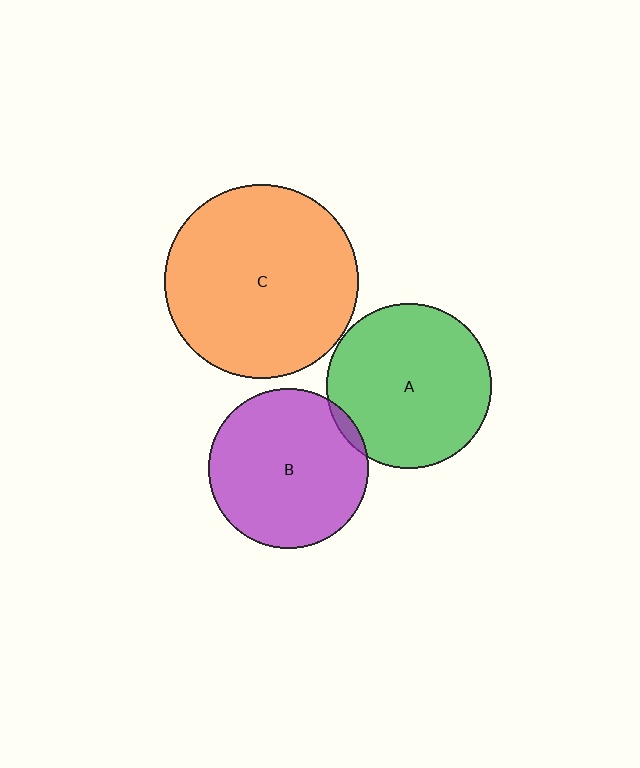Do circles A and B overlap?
Yes.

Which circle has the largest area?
Circle C (orange).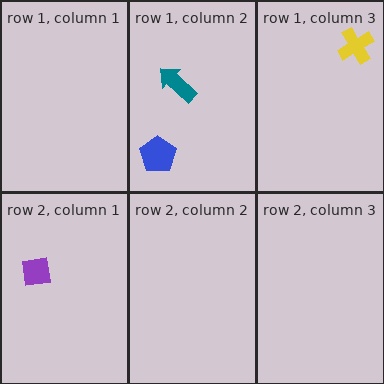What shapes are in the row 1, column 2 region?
The teal arrow, the blue pentagon.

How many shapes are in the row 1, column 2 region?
2.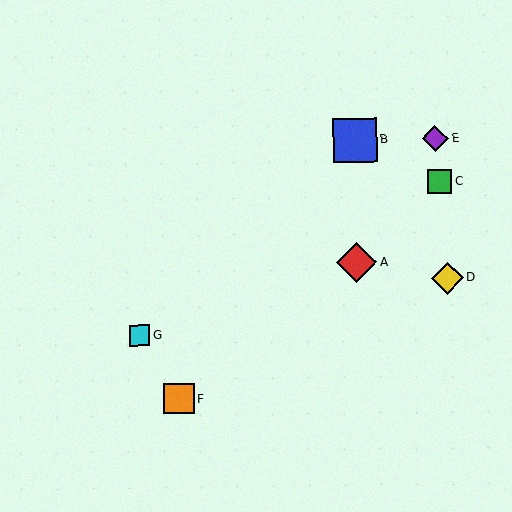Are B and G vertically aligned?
No, B is at x≈355 and G is at x≈139.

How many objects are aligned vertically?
2 objects (A, B) are aligned vertically.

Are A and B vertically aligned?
Yes, both are at x≈357.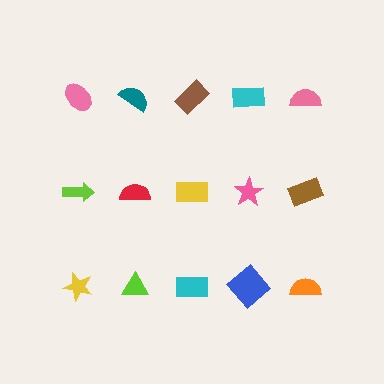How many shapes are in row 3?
5 shapes.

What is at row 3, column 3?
A cyan rectangle.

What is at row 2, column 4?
A pink star.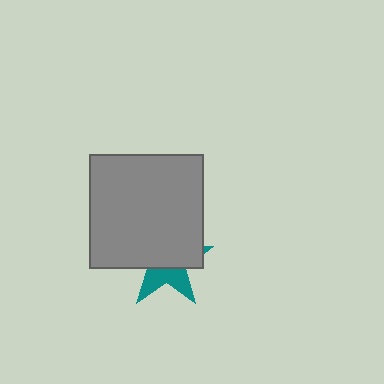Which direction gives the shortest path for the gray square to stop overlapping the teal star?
Moving up gives the shortest separation.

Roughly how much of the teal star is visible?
A small part of it is visible (roughly 37%).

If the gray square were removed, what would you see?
You would see the complete teal star.